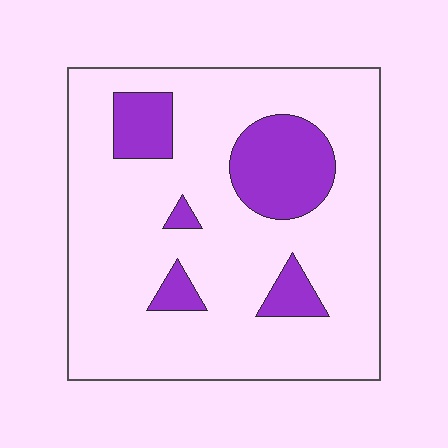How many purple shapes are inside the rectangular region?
5.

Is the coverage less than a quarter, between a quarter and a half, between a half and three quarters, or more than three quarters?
Less than a quarter.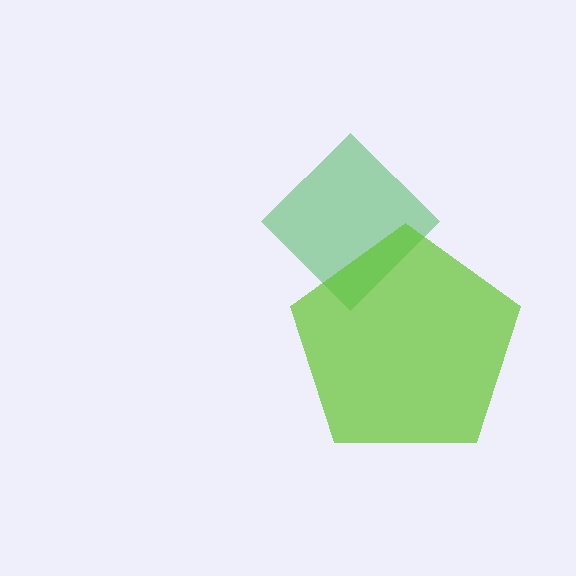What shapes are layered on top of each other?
The layered shapes are: a green diamond, a lime pentagon.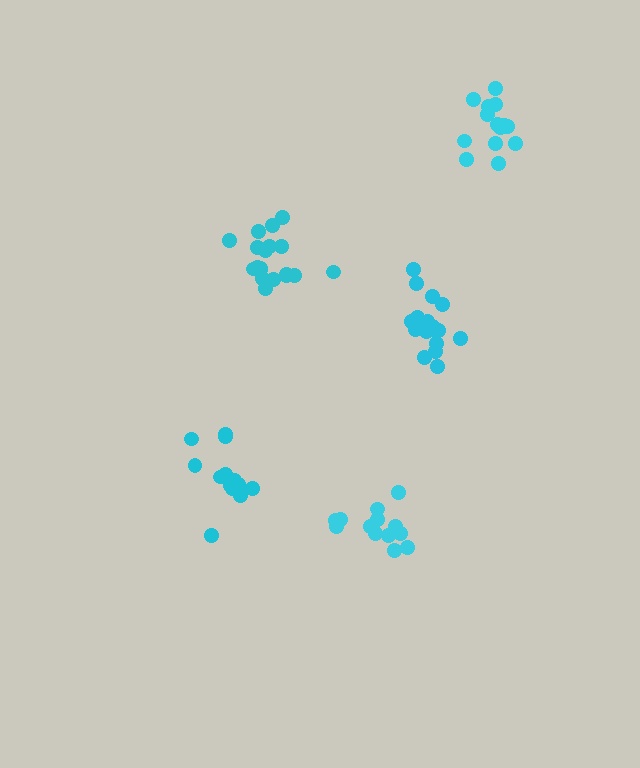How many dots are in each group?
Group 1: 19 dots, Group 2: 13 dots, Group 3: 18 dots, Group 4: 14 dots, Group 5: 13 dots (77 total).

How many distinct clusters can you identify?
There are 5 distinct clusters.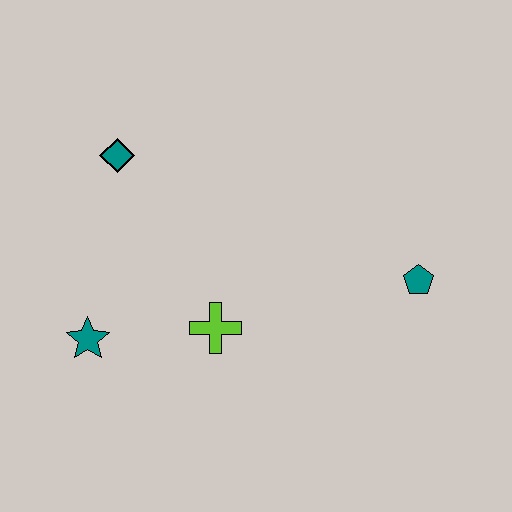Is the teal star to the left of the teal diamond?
Yes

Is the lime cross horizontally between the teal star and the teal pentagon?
Yes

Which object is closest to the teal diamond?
The teal star is closest to the teal diamond.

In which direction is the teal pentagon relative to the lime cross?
The teal pentagon is to the right of the lime cross.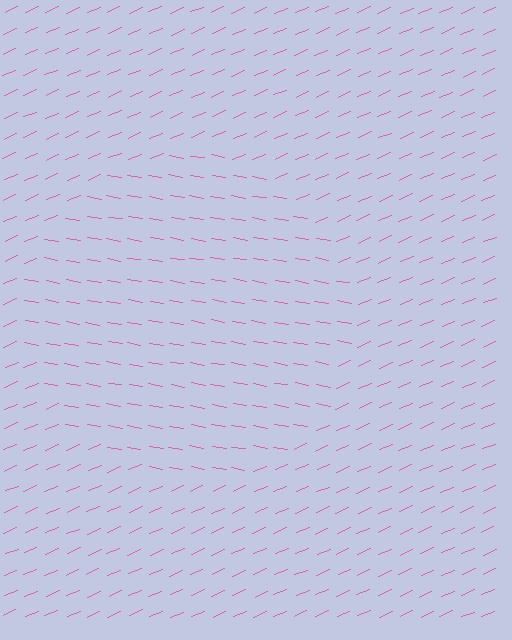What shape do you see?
I see a circle.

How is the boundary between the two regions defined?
The boundary is defined purely by a change in line orientation (approximately 32 degrees difference). All lines are the same color and thickness.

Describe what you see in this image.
The image is filled with small pink line segments. A circle region in the image has lines oriented differently from the surrounding lines, creating a visible texture boundary.